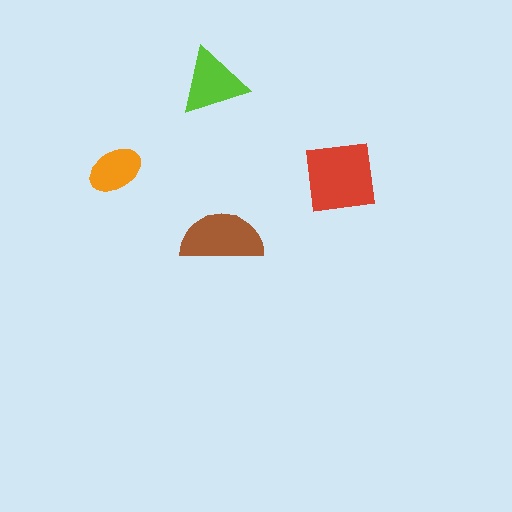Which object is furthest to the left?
The orange ellipse is leftmost.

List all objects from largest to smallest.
The red square, the brown semicircle, the lime triangle, the orange ellipse.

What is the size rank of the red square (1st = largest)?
1st.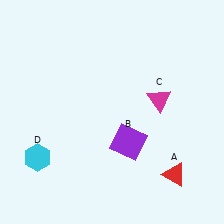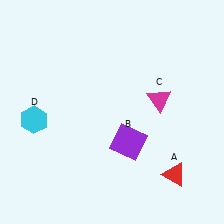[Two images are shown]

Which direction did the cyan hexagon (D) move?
The cyan hexagon (D) moved up.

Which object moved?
The cyan hexagon (D) moved up.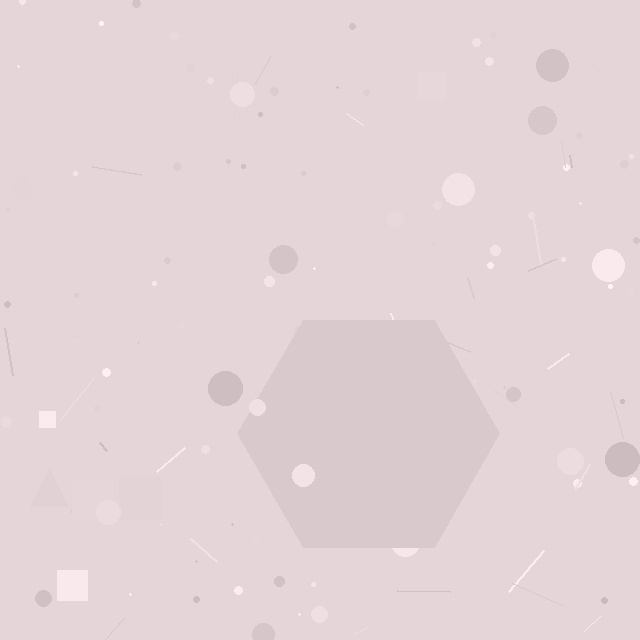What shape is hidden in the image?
A hexagon is hidden in the image.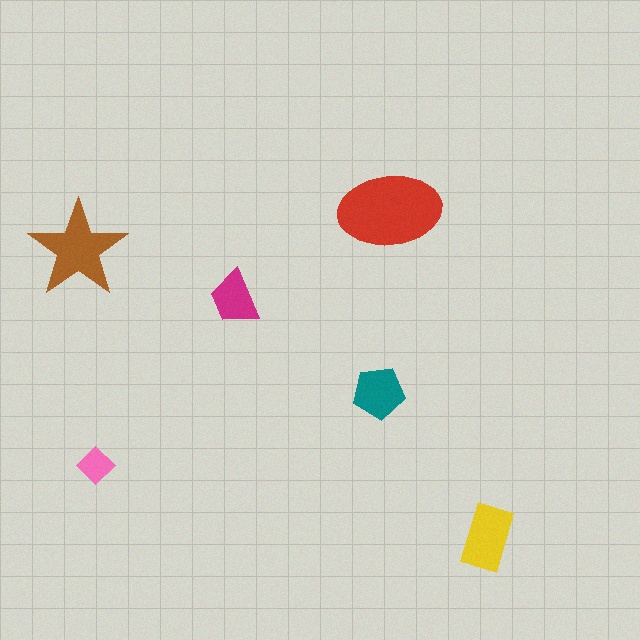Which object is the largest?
The red ellipse.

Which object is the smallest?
The pink diamond.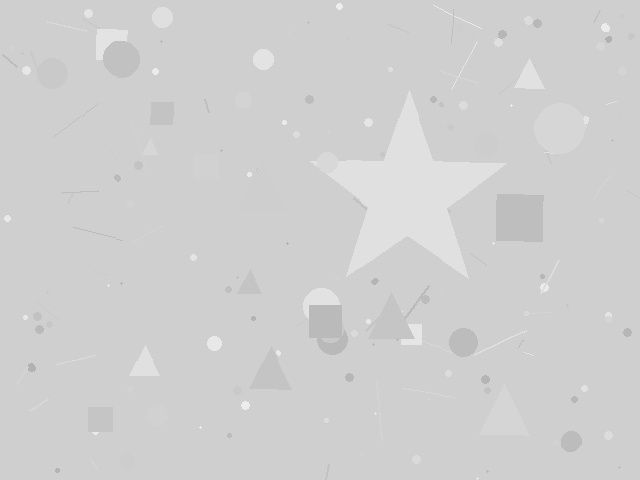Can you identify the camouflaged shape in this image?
The camouflaged shape is a star.